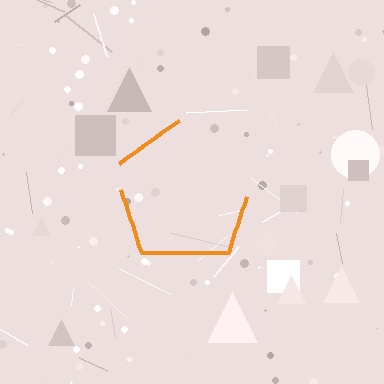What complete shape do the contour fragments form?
The contour fragments form a pentagon.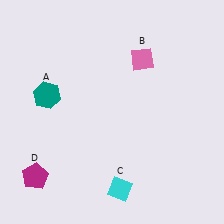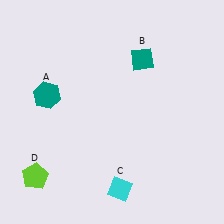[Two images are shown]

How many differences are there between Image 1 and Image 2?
There are 2 differences between the two images.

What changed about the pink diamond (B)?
In Image 1, B is pink. In Image 2, it changed to teal.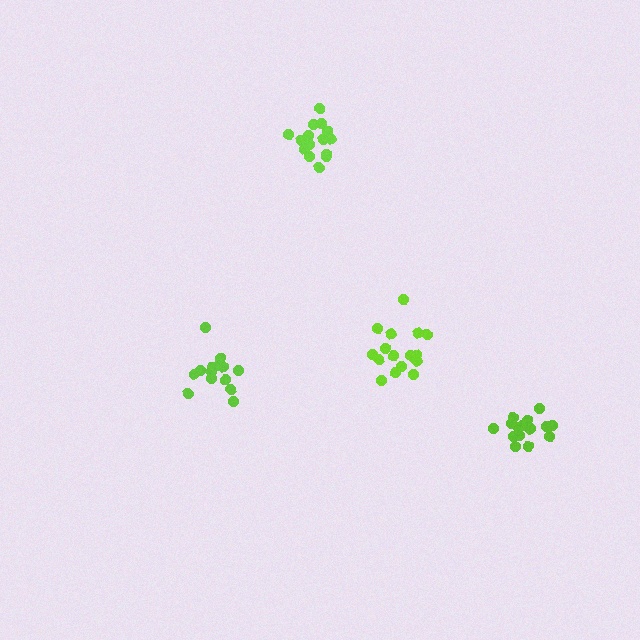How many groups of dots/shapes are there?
There are 4 groups.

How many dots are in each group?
Group 1: 15 dots, Group 2: 17 dots, Group 3: 16 dots, Group 4: 14 dots (62 total).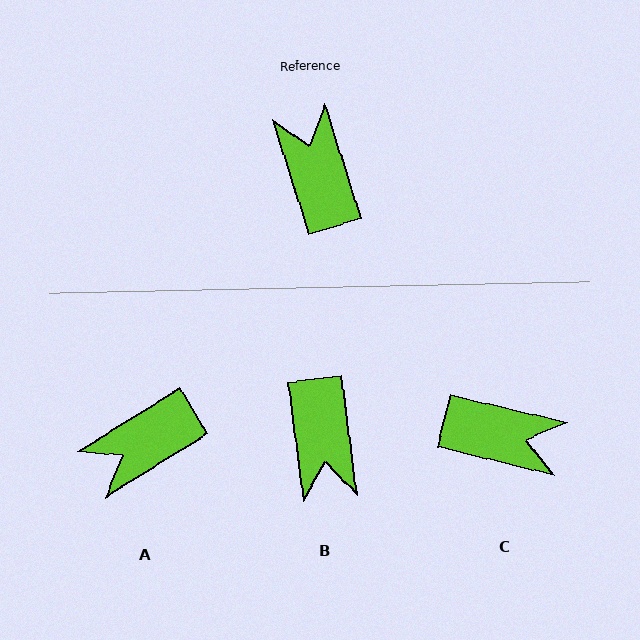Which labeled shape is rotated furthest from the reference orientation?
B, about 170 degrees away.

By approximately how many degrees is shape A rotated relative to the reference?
Approximately 104 degrees counter-clockwise.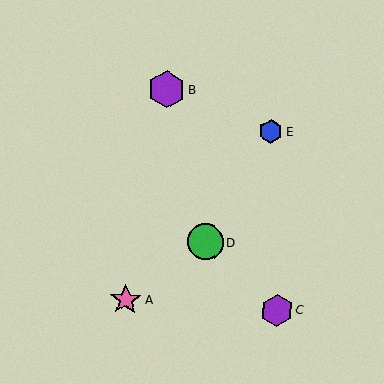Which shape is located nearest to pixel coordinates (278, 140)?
The blue hexagon (labeled E) at (271, 131) is nearest to that location.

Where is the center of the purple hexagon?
The center of the purple hexagon is at (167, 90).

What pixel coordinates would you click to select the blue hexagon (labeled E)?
Click at (271, 131) to select the blue hexagon E.